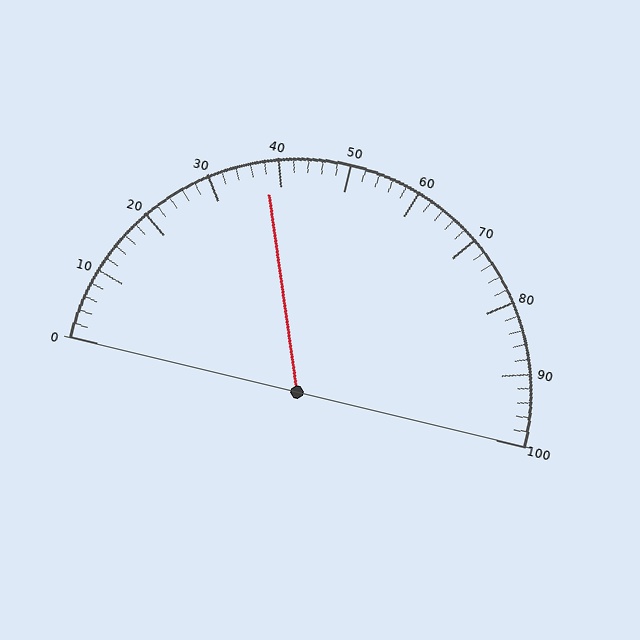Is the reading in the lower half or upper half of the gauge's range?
The reading is in the lower half of the range (0 to 100).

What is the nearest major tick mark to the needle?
The nearest major tick mark is 40.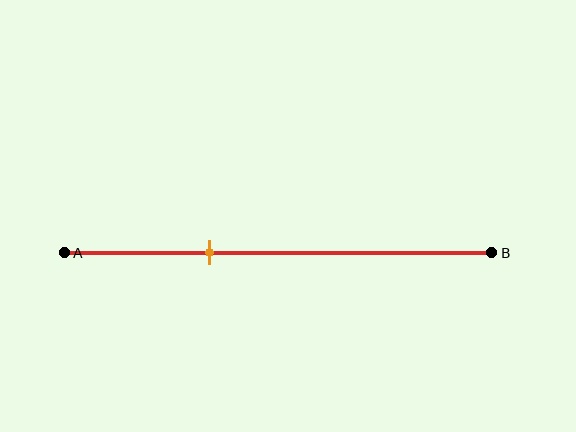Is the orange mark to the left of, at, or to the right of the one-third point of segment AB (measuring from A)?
The orange mark is approximately at the one-third point of segment AB.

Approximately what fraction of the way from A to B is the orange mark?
The orange mark is approximately 35% of the way from A to B.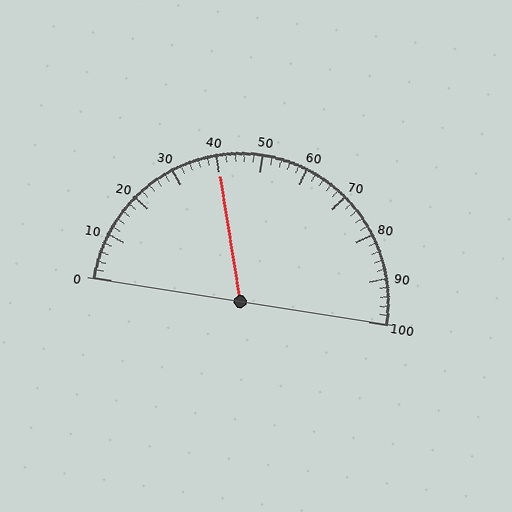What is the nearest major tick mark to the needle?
The nearest major tick mark is 40.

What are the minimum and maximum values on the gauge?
The gauge ranges from 0 to 100.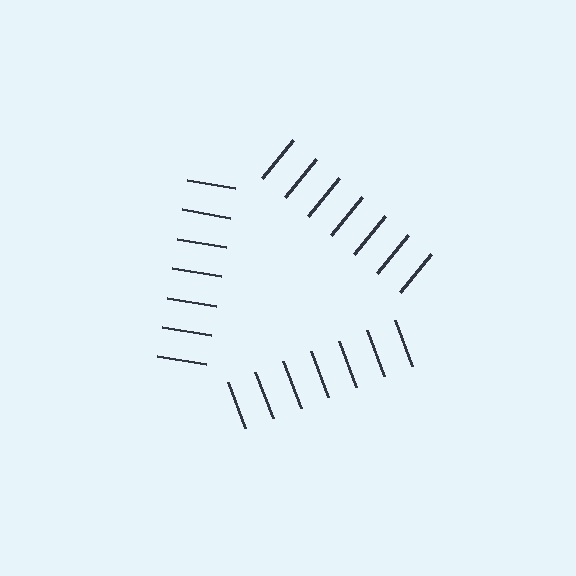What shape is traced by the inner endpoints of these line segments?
An illusory triangle — the line segments terminate on its edges but no continuous stroke is drawn.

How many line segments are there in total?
21 — 7 along each of the 3 edges.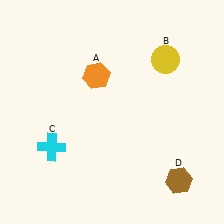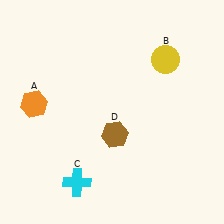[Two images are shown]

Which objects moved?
The objects that moved are: the orange hexagon (A), the cyan cross (C), the brown hexagon (D).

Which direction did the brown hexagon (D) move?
The brown hexagon (D) moved left.